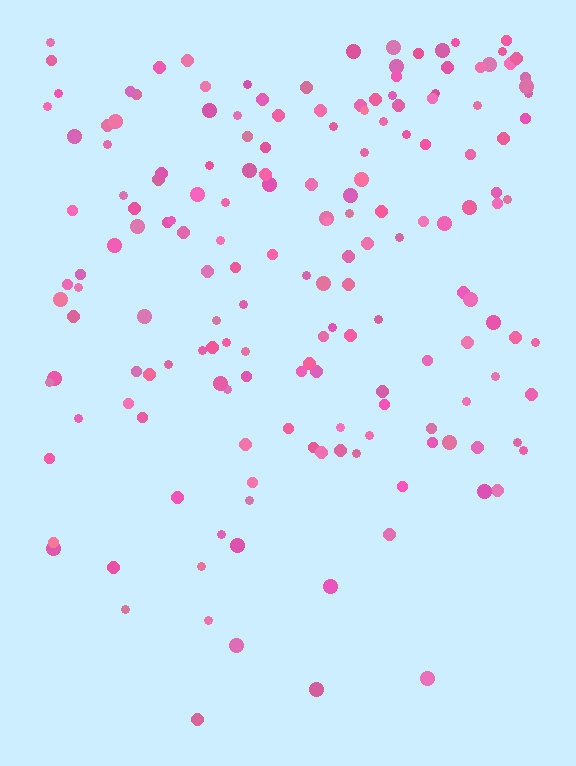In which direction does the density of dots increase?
From bottom to top, with the top side densest.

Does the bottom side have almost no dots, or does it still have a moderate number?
Still a moderate number, just noticeably fewer than the top.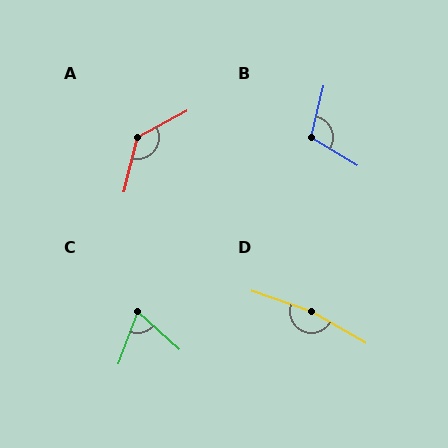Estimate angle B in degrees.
Approximately 108 degrees.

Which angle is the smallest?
C, at approximately 68 degrees.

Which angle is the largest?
D, at approximately 169 degrees.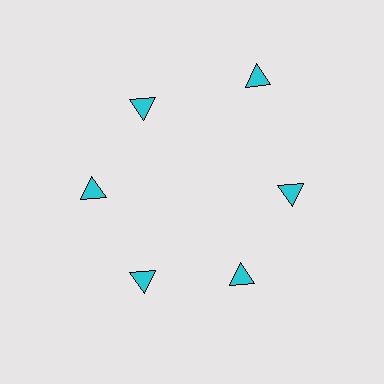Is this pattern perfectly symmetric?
No. The 6 cyan triangles are arranged in a ring, but one element near the 1 o'clock position is pushed outward from the center, breaking the 6-fold rotational symmetry.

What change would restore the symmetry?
The symmetry would be restored by moving it inward, back onto the ring so that all 6 triangles sit at equal angles and equal distance from the center.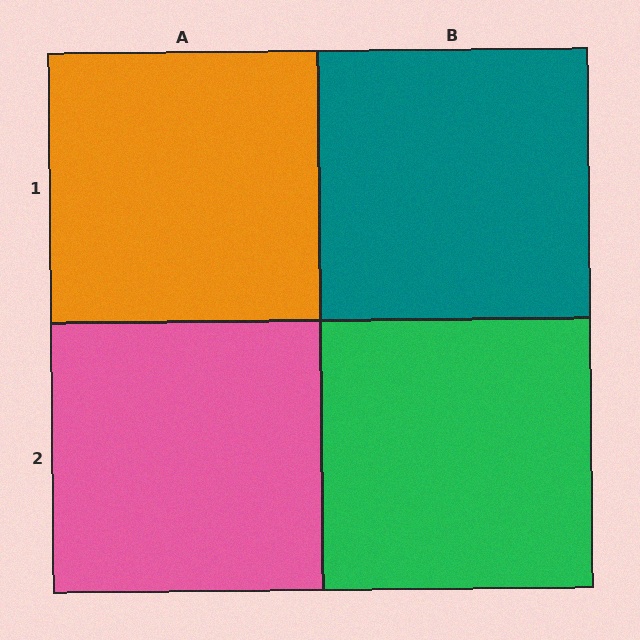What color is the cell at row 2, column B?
Green.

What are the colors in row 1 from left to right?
Orange, teal.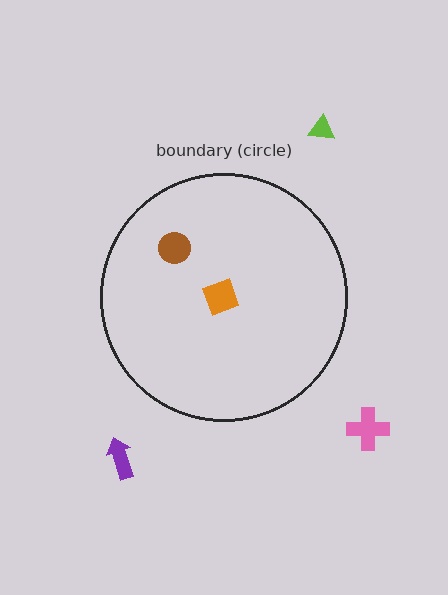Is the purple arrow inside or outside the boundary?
Outside.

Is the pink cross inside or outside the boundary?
Outside.